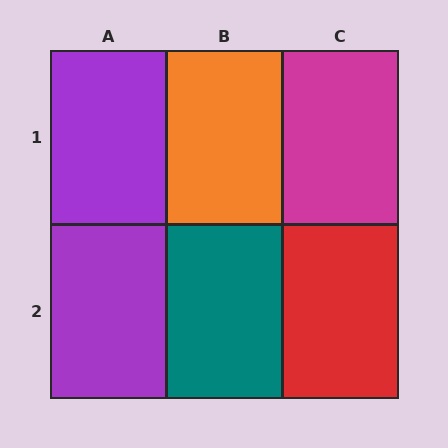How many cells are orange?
1 cell is orange.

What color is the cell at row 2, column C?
Red.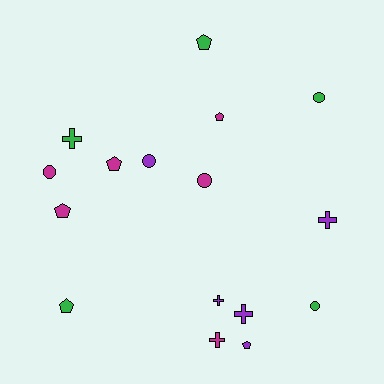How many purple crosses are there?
There are 3 purple crosses.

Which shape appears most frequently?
Pentagon, with 6 objects.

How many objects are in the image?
There are 16 objects.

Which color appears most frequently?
Magenta, with 6 objects.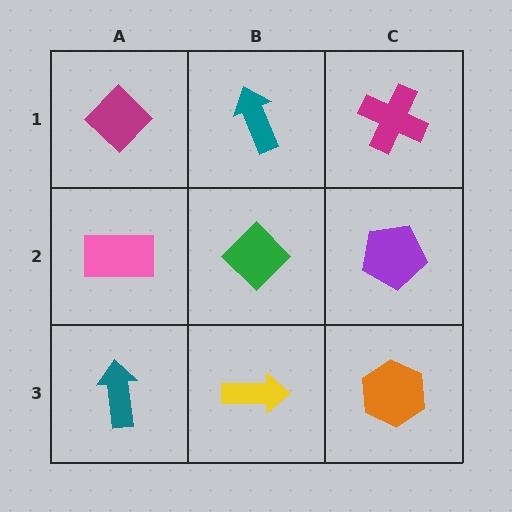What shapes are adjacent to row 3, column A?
A pink rectangle (row 2, column A), a yellow arrow (row 3, column B).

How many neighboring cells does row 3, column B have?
3.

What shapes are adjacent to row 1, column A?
A pink rectangle (row 2, column A), a teal arrow (row 1, column B).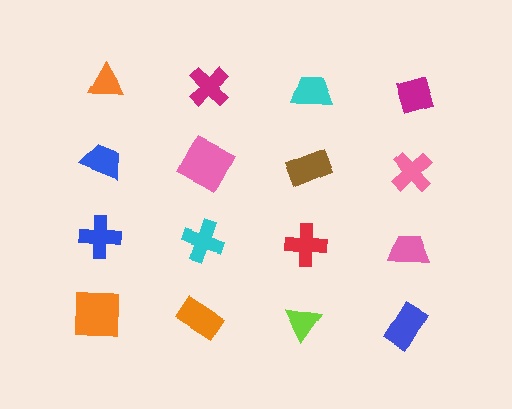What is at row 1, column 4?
A magenta diamond.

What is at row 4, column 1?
An orange square.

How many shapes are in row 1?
4 shapes.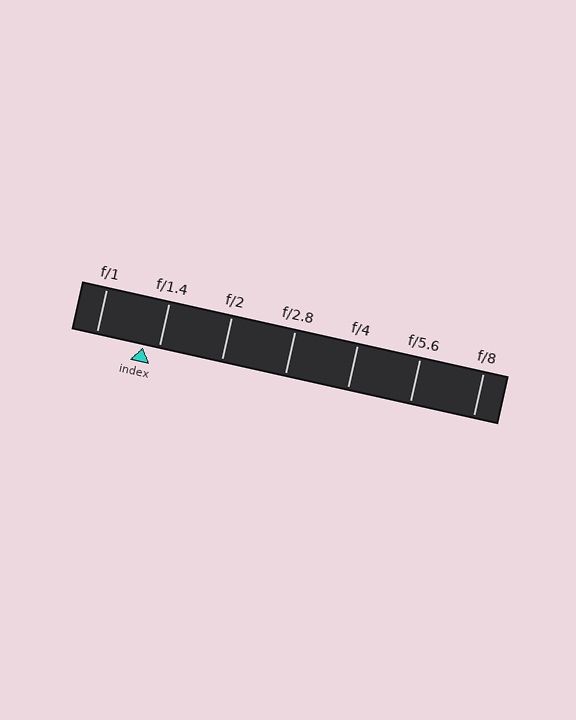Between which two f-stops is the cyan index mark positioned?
The index mark is between f/1 and f/1.4.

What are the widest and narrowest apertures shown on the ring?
The widest aperture shown is f/1 and the narrowest is f/8.